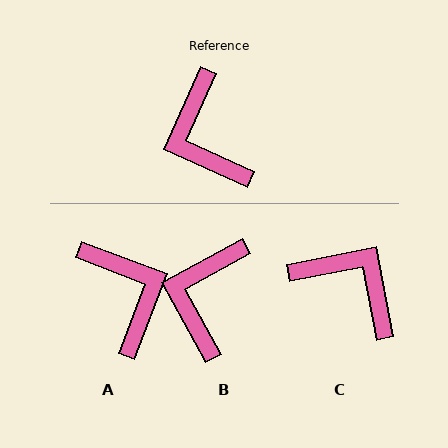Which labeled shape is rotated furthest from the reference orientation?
A, about 177 degrees away.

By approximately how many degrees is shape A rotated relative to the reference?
Approximately 177 degrees clockwise.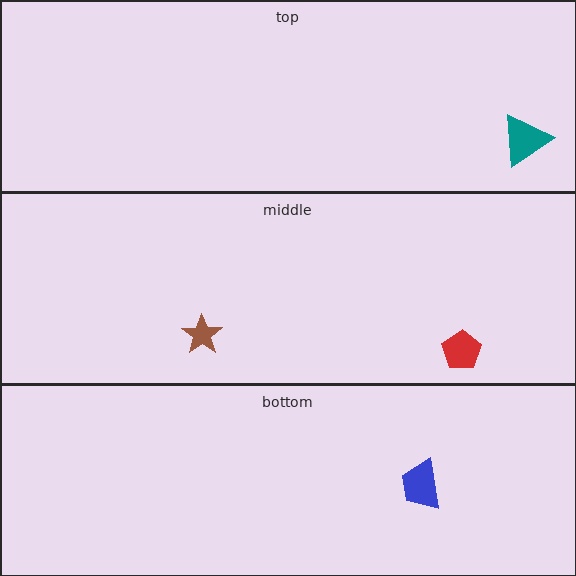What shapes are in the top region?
The teal triangle.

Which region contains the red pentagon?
The middle region.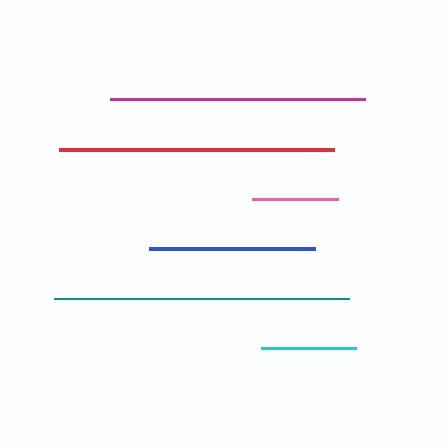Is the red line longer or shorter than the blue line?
The red line is longer than the blue line.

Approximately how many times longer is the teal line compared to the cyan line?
The teal line is approximately 3.1 times the length of the cyan line.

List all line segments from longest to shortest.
From longest to shortest: teal, red, magenta, blue, cyan, pink.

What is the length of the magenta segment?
The magenta segment is approximately 255 pixels long.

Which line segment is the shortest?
The pink line is the shortest at approximately 86 pixels.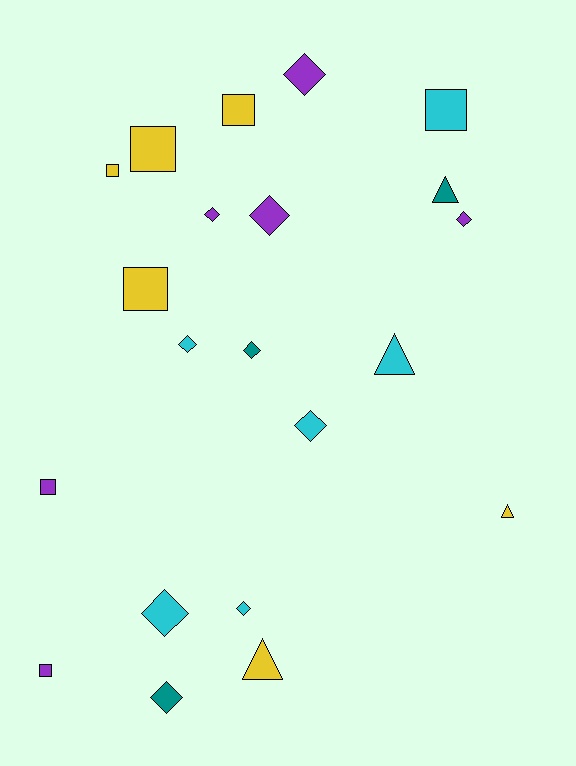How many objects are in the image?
There are 21 objects.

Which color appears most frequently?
Cyan, with 6 objects.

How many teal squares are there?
There are no teal squares.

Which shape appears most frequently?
Diamond, with 10 objects.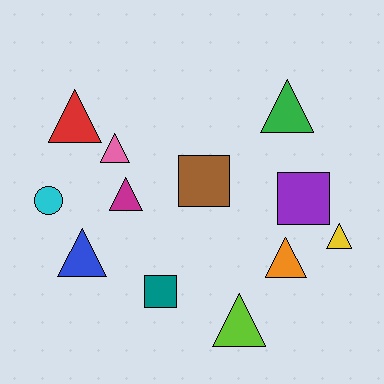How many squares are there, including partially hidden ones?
There are 3 squares.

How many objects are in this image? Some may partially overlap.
There are 12 objects.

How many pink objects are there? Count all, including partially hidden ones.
There is 1 pink object.